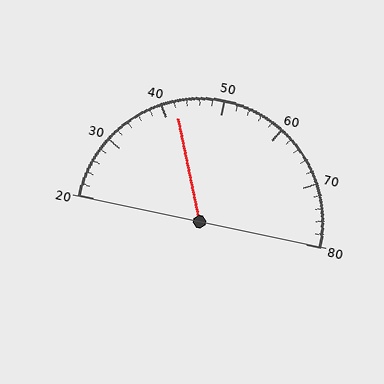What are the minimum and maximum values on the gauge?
The gauge ranges from 20 to 80.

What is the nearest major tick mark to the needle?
The nearest major tick mark is 40.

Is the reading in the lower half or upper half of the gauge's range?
The reading is in the lower half of the range (20 to 80).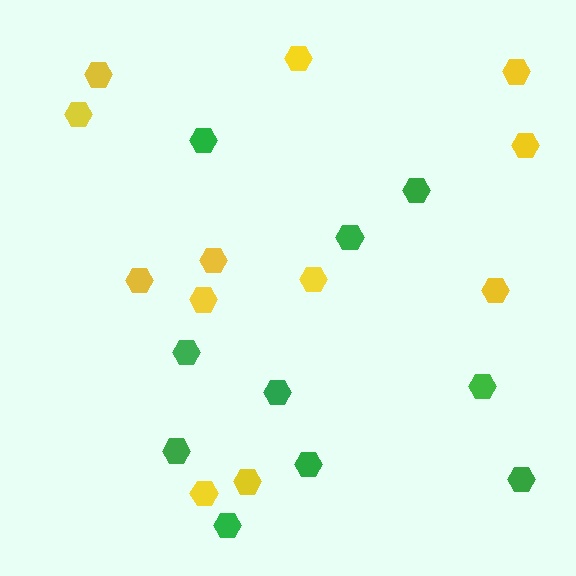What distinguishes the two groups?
There are 2 groups: one group of yellow hexagons (12) and one group of green hexagons (10).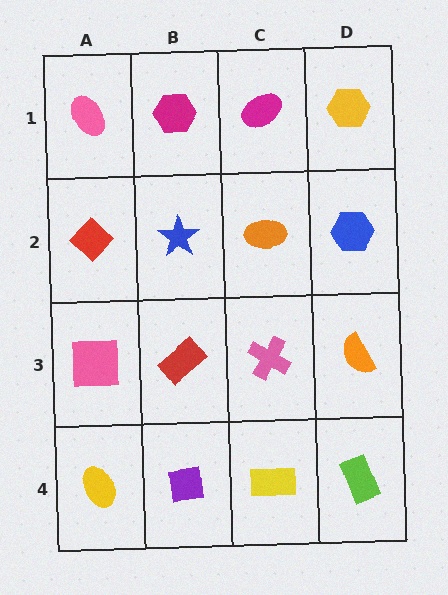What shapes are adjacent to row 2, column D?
A yellow hexagon (row 1, column D), an orange semicircle (row 3, column D), an orange ellipse (row 2, column C).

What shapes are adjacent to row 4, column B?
A red rectangle (row 3, column B), a yellow ellipse (row 4, column A), a yellow rectangle (row 4, column C).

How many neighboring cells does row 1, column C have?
3.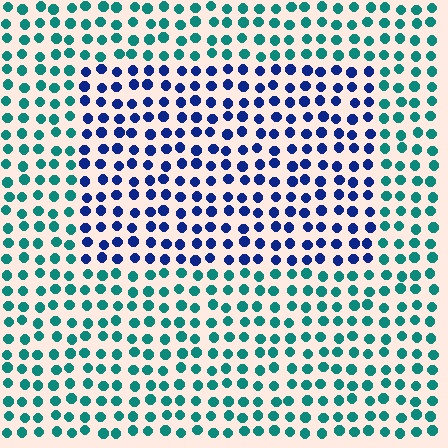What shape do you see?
I see a rectangle.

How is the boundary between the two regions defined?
The boundary is defined purely by a slight shift in hue (about 55 degrees). Spacing, size, and orientation are identical on both sides.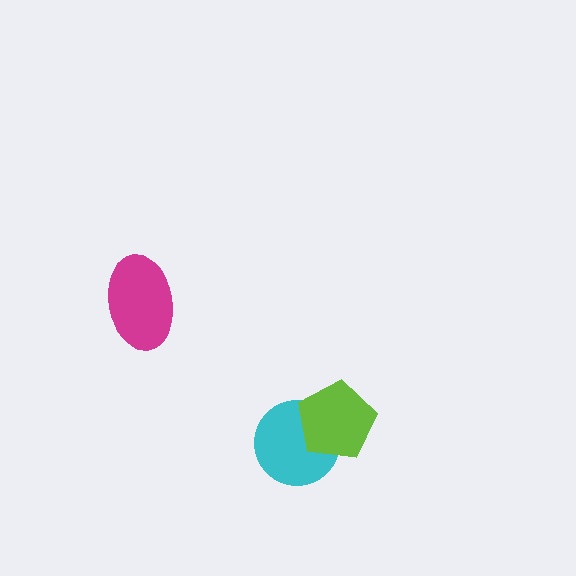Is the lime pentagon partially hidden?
No, no other shape covers it.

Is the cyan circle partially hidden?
Yes, it is partially covered by another shape.